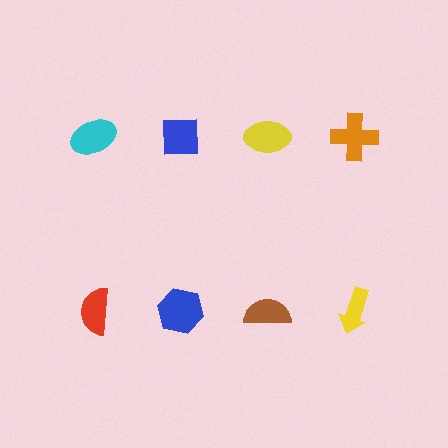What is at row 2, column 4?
A yellow arrow.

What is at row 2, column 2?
A blue hexagon.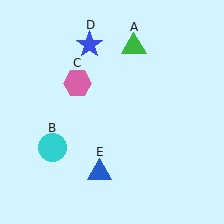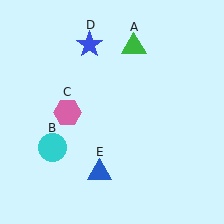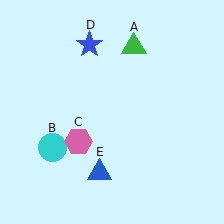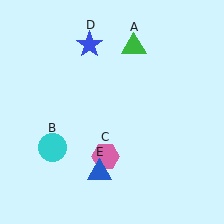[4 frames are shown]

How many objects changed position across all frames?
1 object changed position: pink hexagon (object C).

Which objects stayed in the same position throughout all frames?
Green triangle (object A) and cyan circle (object B) and blue star (object D) and blue triangle (object E) remained stationary.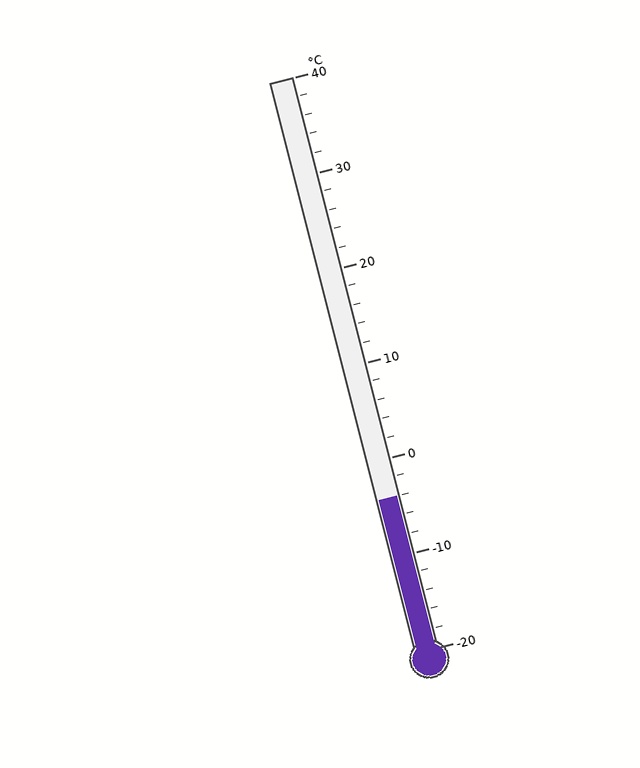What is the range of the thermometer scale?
The thermometer scale ranges from -20°C to 40°C.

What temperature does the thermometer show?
The thermometer shows approximately -4°C.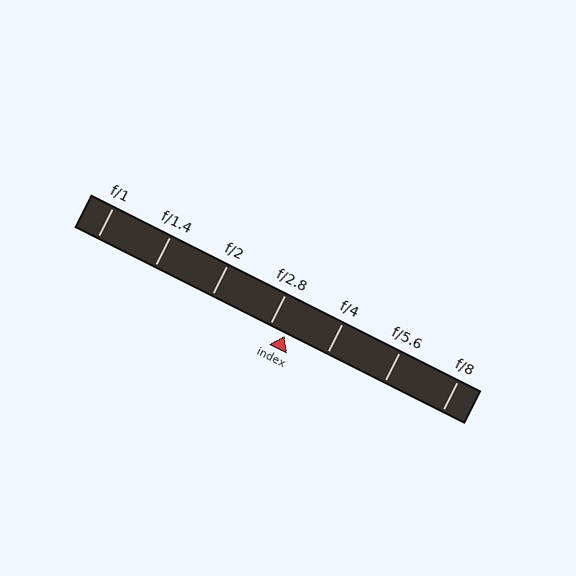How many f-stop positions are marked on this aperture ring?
There are 7 f-stop positions marked.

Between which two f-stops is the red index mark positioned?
The index mark is between f/2.8 and f/4.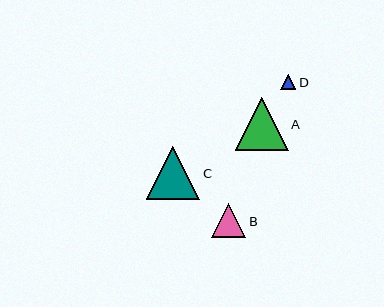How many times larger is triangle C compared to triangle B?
Triangle C is approximately 1.6 times the size of triangle B.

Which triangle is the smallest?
Triangle D is the smallest with a size of approximately 15 pixels.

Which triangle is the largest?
Triangle C is the largest with a size of approximately 53 pixels.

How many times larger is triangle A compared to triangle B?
Triangle A is approximately 1.5 times the size of triangle B.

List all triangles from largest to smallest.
From largest to smallest: C, A, B, D.